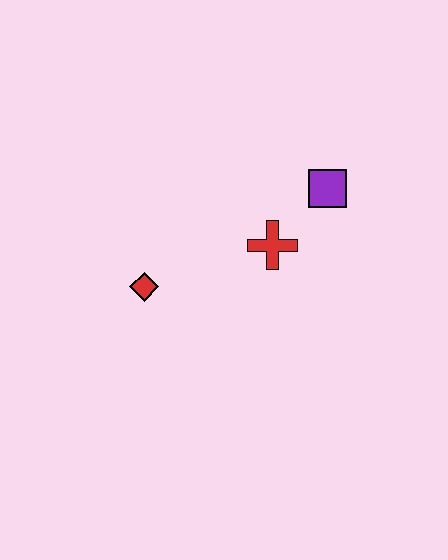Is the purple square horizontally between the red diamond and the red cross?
No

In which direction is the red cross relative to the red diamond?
The red cross is to the right of the red diamond.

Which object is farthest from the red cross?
The red diamond is farthest from the red cross.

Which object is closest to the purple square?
The red cross is closest to the purple square.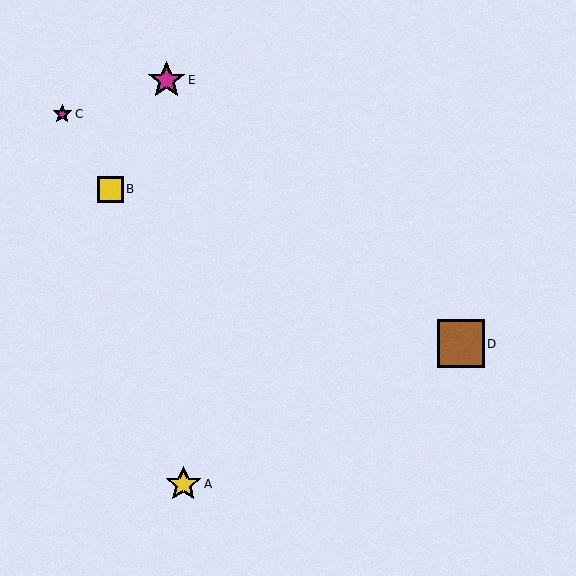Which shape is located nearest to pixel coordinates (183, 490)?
The yellow star (labeled A) at (183, 484) is nearest to that location.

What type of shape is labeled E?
Shape E is a magenta star.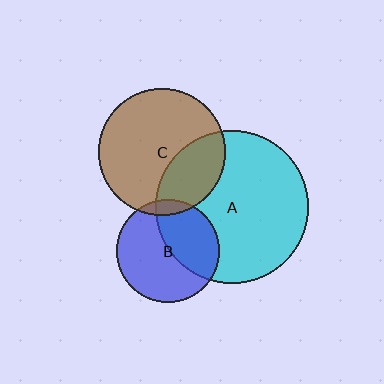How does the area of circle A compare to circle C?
Approximately 1.5 times.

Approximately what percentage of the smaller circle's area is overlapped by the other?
Approximately 5%.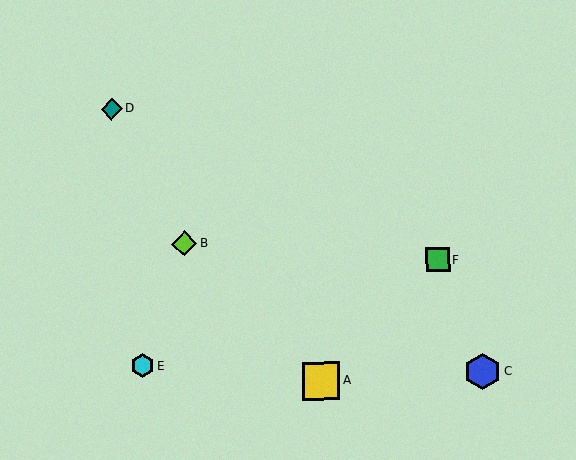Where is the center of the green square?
The center of the green square is at (438, 260).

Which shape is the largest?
The yellow square (labeled A) is the largest.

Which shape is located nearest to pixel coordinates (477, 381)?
The blue hexagon (labeled C) at (482, 372) is nearest to that location.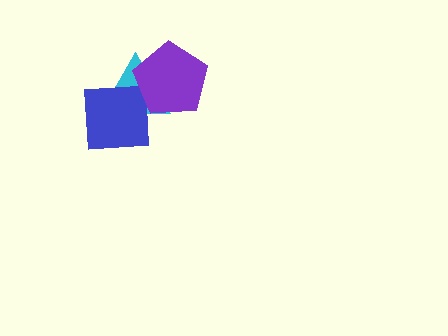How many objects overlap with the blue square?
1 object overlaps with the blue square.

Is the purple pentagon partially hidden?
No, no other shape covers it.